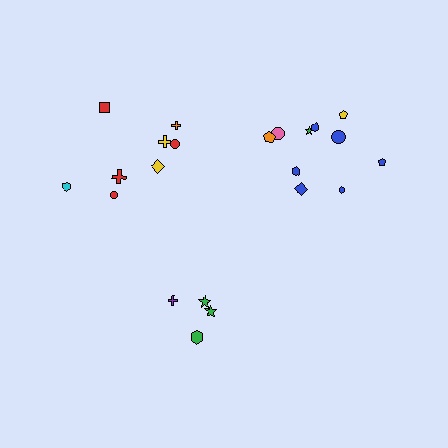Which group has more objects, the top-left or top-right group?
The top-right group.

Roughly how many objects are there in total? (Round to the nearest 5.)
Roughly 20 objects in total.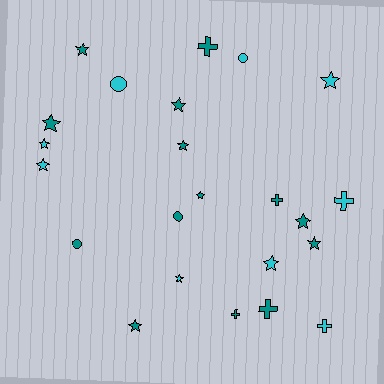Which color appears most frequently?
Teal, with 14 objects.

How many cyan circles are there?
There are 2 cyan circles.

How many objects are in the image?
There are 23 objects.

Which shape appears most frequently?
Star, with 13 objects.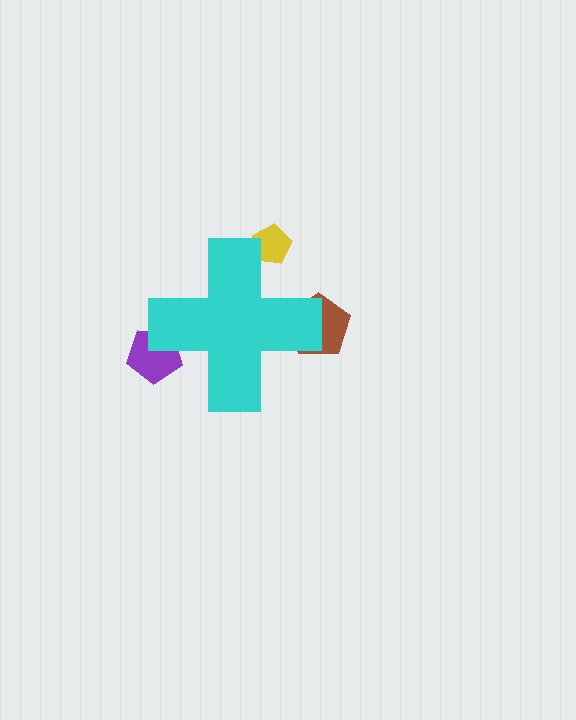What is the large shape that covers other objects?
A cyan cross.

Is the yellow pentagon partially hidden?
Yes, the yellow pentagon is partially hidden behind the cyan cross.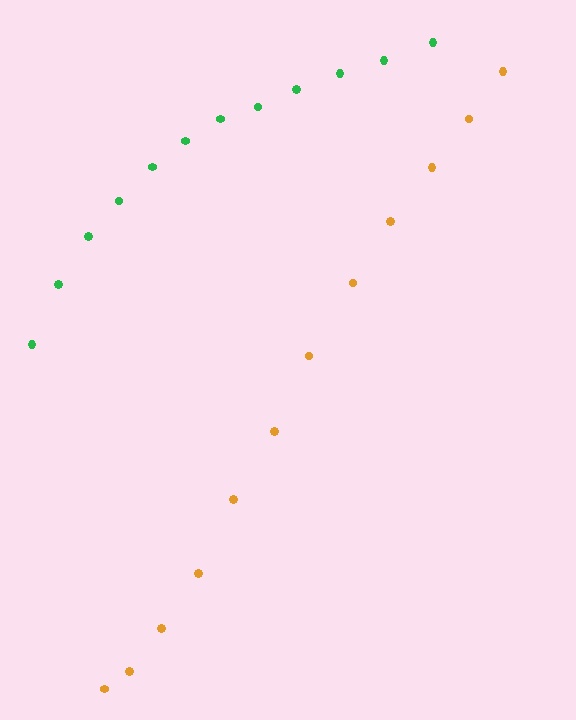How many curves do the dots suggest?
There are 2 distinct paths.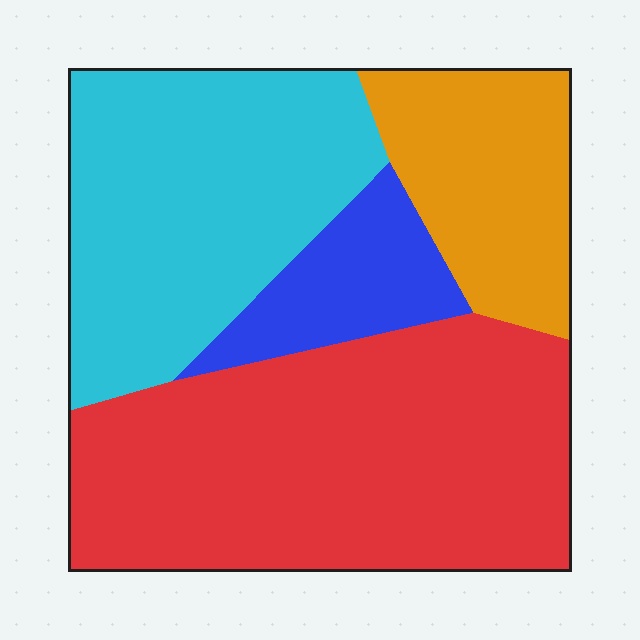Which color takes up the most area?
Red, at roughly 45%.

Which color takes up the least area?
Blue, at roughly 10%.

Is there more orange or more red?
Red.